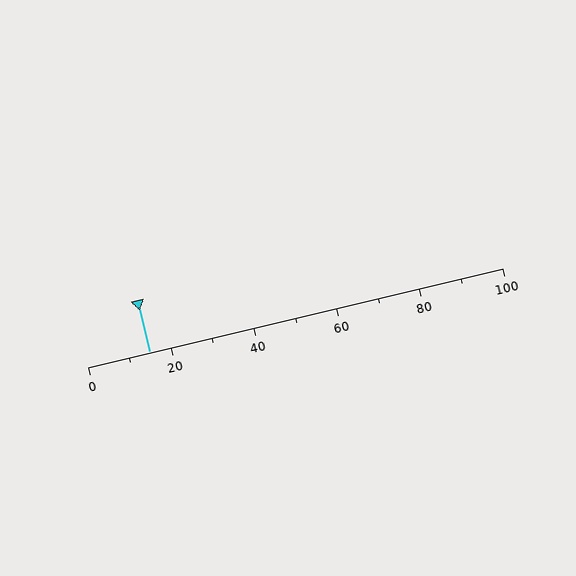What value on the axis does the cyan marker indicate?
The marker indicates approximately 15.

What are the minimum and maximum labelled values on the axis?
The axis runs from 0 to 100.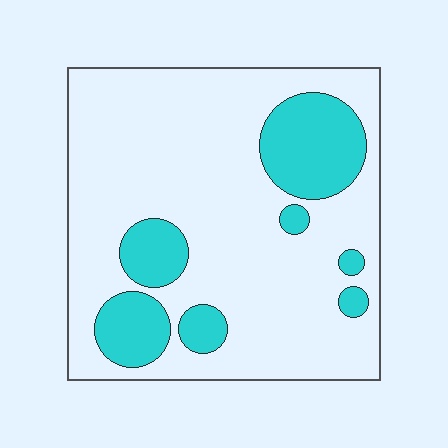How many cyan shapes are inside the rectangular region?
7.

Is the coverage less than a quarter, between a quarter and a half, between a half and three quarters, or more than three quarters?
Less than a quarter.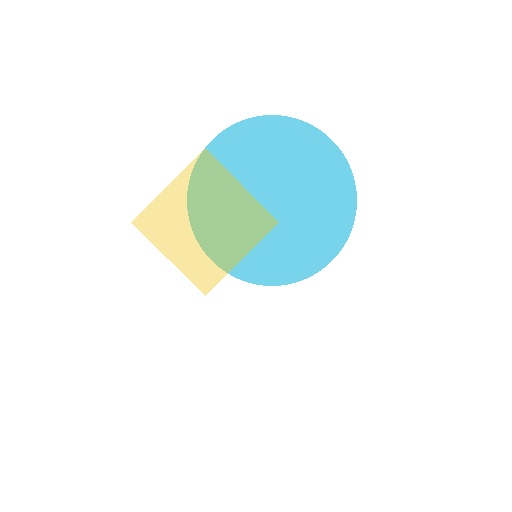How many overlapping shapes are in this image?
There are 2 overlapping shapes in the image.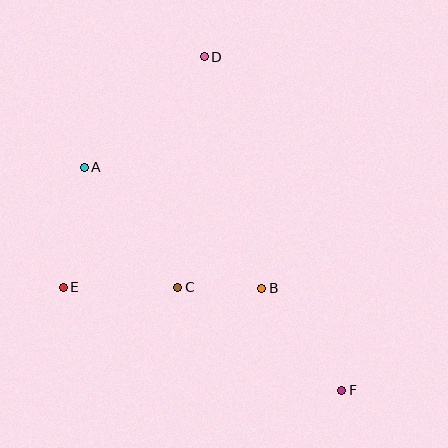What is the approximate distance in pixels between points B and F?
The distance between B and F is approximately 130 pixels.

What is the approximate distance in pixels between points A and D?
The distance between A and D is approximately 163 pixels.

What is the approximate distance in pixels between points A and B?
The distance between A and B is approximately 215 pixels.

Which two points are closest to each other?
Points B and C are closest to each other.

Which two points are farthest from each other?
Points D and F are farthest from each other.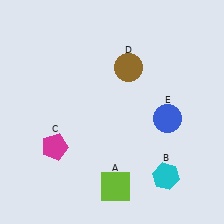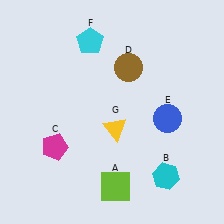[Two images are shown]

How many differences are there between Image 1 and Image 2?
There are 2 differences between the two images.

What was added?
A cyan pentagon (F), a yellow triangle (G) were added in Image 2.